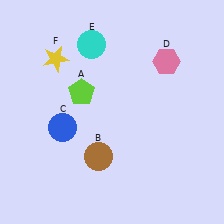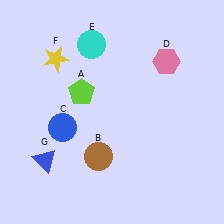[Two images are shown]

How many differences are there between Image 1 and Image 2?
There is 1 difference between the two images.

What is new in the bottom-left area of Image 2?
A blue triangle (G) was added in the bottom-left area of Image 2.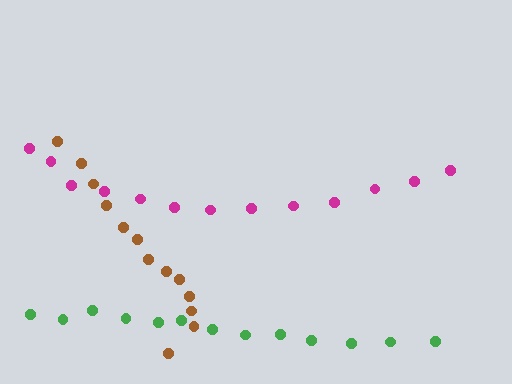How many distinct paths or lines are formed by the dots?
There are 3 distinct paths.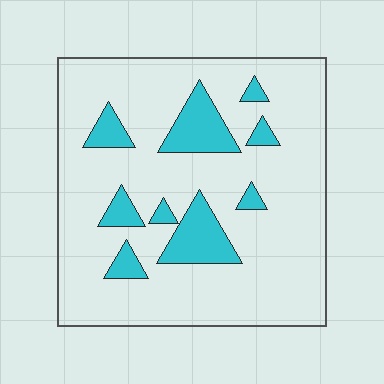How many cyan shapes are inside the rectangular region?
9.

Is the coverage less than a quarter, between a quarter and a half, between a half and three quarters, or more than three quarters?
Less than a quarter.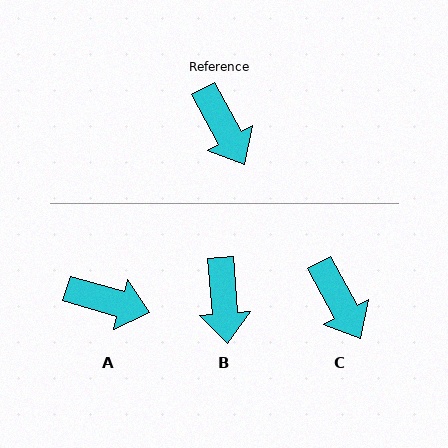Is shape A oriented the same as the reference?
No, it is off by about 45 degrees.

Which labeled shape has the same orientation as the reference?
C.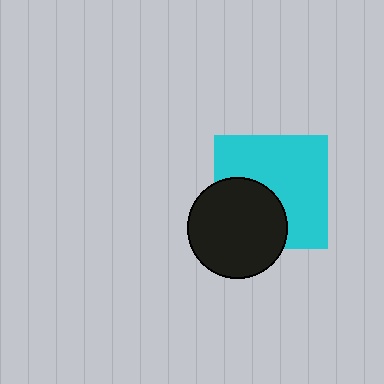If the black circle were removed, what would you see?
You would see the complete cyan square.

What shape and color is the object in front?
The object in front is a black circle.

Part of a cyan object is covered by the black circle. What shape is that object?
It is a square.